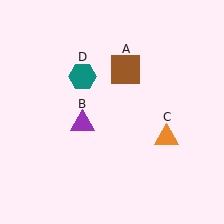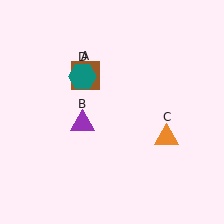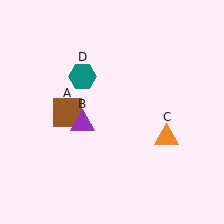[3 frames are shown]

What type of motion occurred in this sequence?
The brown square (object A) rotated counterclockwise around the center of the scene.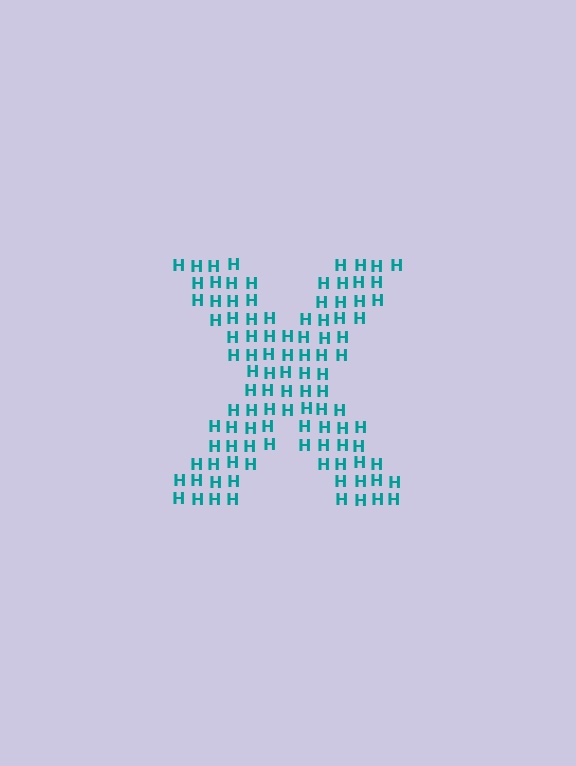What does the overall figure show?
The overall figure shows the letter X.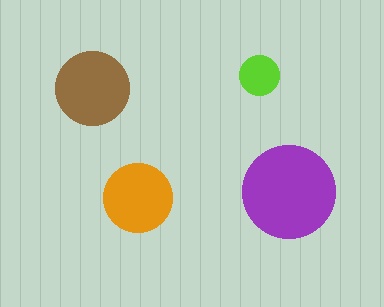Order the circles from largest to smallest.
the purple one, the brown one, the orange one, the lime one.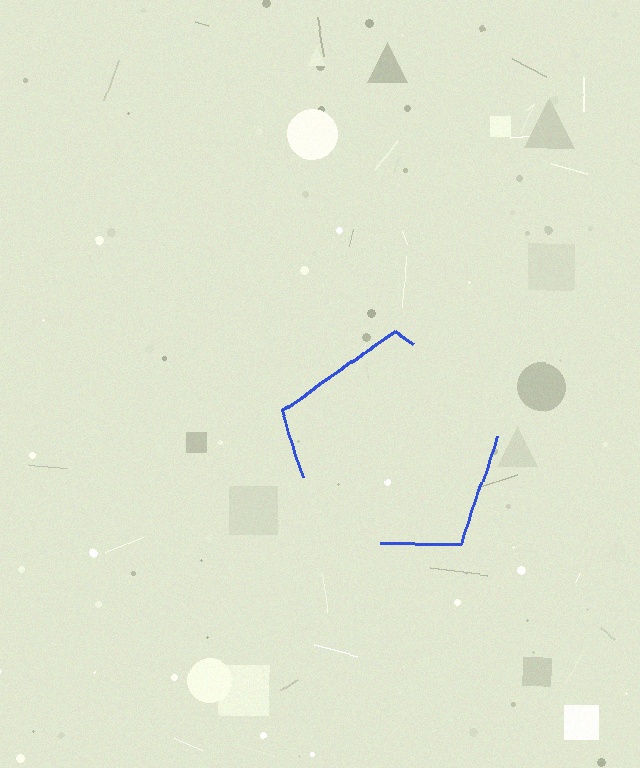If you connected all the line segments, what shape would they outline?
They would outline a pentagon.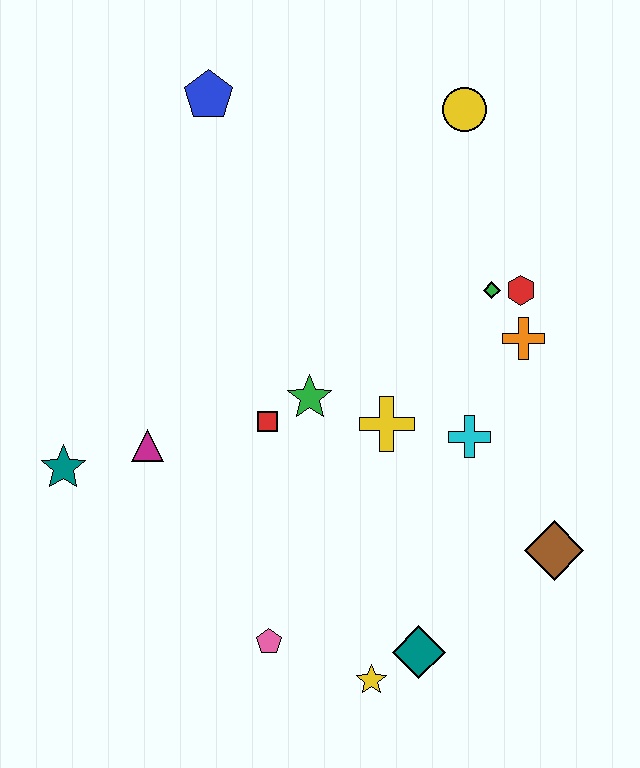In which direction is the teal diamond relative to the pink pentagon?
The teal diamond is to the right of the pink pentagon.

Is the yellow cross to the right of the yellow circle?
No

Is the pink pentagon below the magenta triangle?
Yes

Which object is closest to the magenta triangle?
The teal star is closest to the magenta triangle.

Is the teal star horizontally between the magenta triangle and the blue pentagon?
No